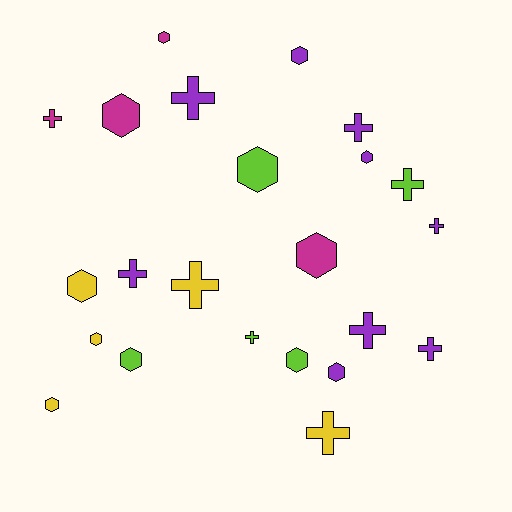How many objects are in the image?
There are 23 objects.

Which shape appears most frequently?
Hexagon, with 12 objects.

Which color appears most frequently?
Purple, with 9 objects.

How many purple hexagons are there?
There are 3 purple hexagons.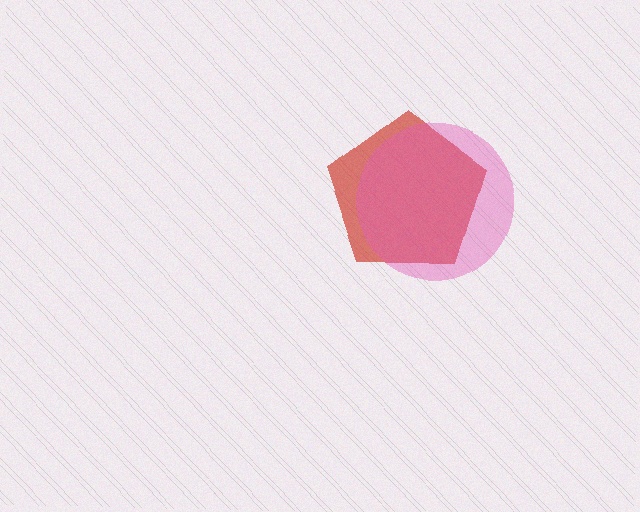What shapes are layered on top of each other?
The layered shapes are: a red pentagon, a pink circle.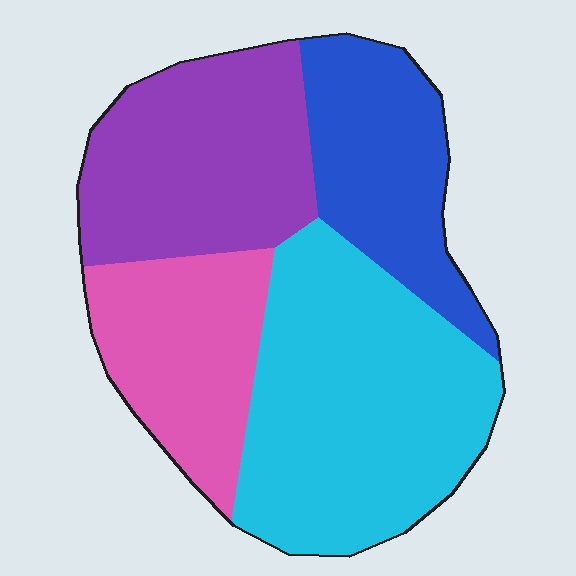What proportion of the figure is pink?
Pink takes up between a sixth and a third of the figure.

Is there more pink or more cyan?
Cyan.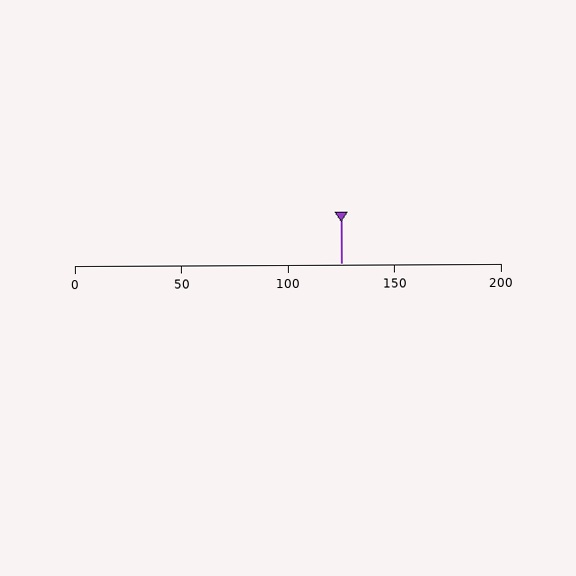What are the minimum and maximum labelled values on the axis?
The axis runs from 0 to 200.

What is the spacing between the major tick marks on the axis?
The major ticks are spaced 50 apart.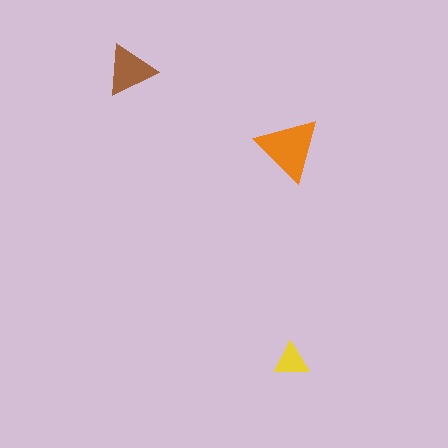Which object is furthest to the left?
The brown triangle is leftmost.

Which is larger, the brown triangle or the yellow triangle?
The brown one.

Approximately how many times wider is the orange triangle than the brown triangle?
About 1.5 times wider.